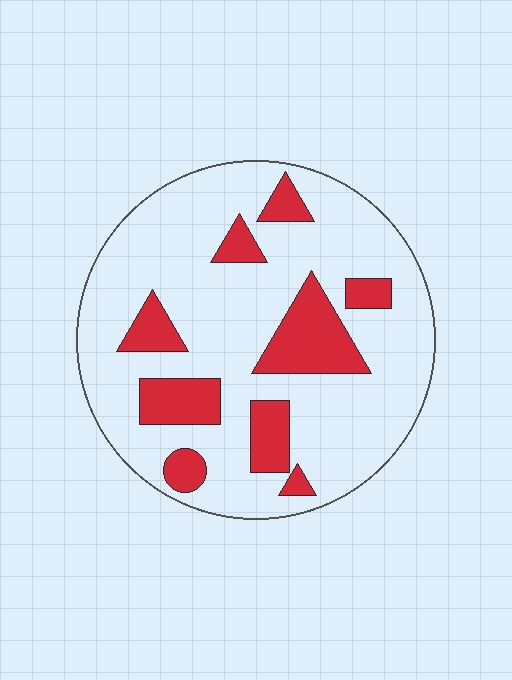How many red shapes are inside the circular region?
9.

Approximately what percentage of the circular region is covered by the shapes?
Approximately 20%.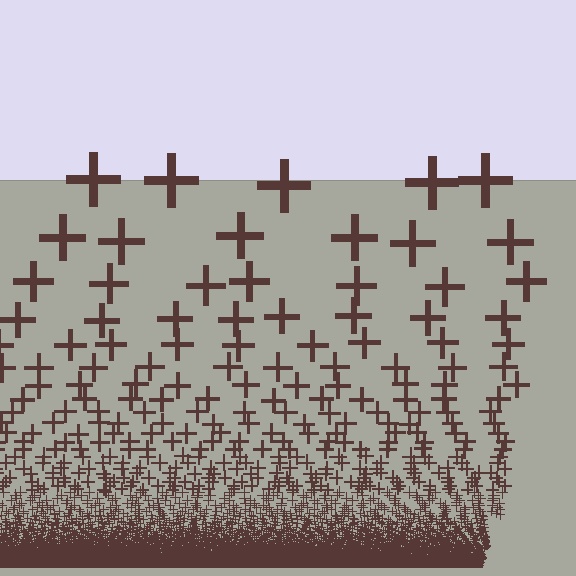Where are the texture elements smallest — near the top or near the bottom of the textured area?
Near the bottom.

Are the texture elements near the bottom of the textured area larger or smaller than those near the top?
Smaller. The gradient is inverted — elements near the bottom are smaller and denser.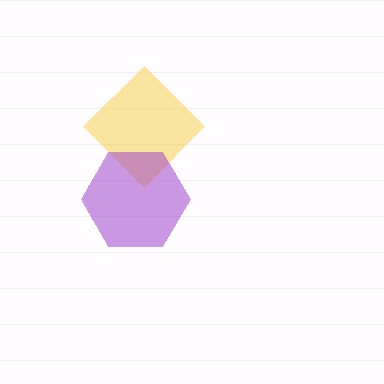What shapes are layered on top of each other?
The layered shapes are: a yellow diamond, a purple hexagon.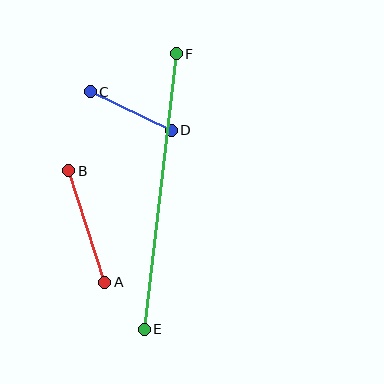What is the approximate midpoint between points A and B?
The midpoint is at approximately (87, 226) pixels.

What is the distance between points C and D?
The distance is approximately 90 pixels.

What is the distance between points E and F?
The distance is approximately 277 pixels.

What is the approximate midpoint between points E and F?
The midpoint is at approximately (160, 191) pixels.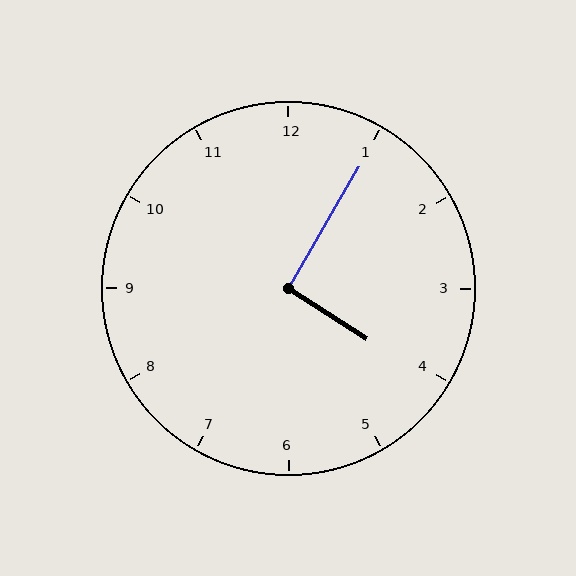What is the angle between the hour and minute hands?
Approximately 92 degrees.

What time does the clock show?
4:05.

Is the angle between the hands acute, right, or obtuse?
It is right.